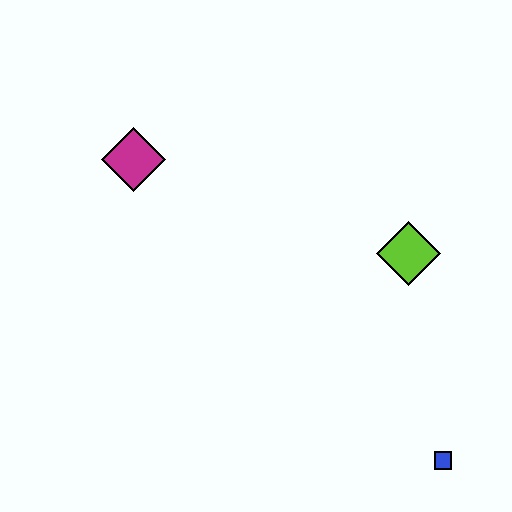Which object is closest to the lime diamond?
The blue square is closest to the lime diamond.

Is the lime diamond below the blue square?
No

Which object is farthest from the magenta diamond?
The blue square is farthest from the magenta diamond.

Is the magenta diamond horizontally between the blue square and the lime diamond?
No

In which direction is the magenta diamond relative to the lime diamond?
The magenta diamond is to the left of the lime diamond.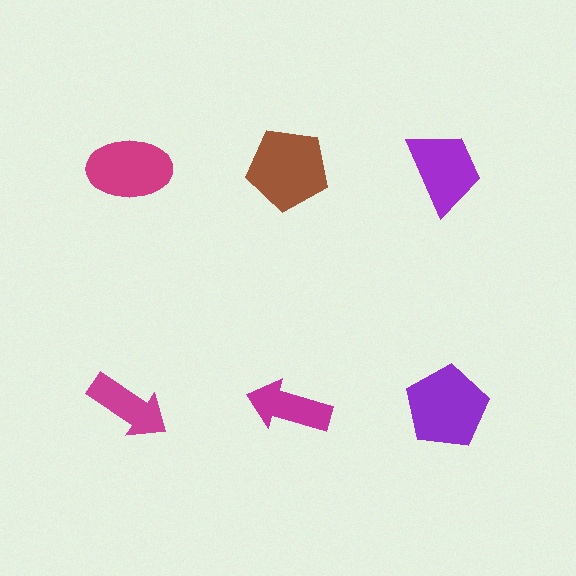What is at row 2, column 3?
A purple pentagon.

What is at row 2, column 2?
A magenta arrow.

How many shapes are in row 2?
3 shapes.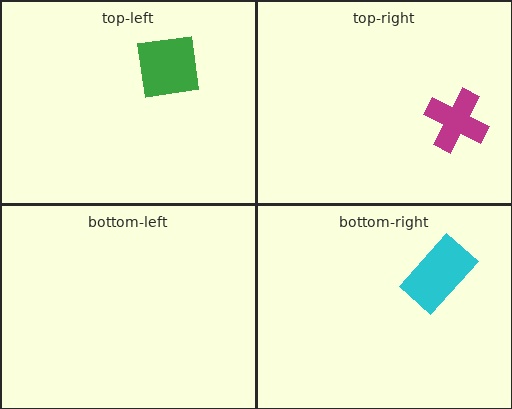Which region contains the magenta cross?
The top-right region.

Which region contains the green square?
The top-left region.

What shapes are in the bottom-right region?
The cyan rectangle.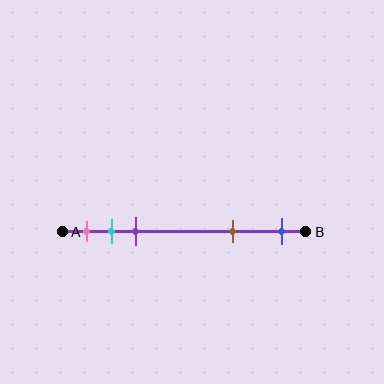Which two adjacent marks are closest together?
The cyan and purple marks are the closest adjacent pair.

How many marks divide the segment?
There are 5 marks dividing the segment.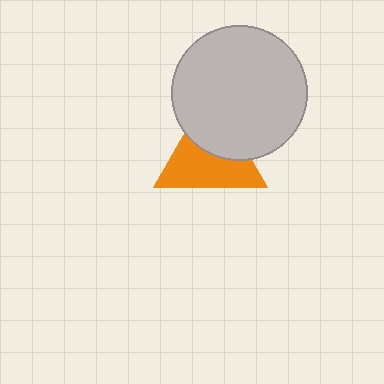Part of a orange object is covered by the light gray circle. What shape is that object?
It is a triangle.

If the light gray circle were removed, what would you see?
You would see the complete orange triangle.